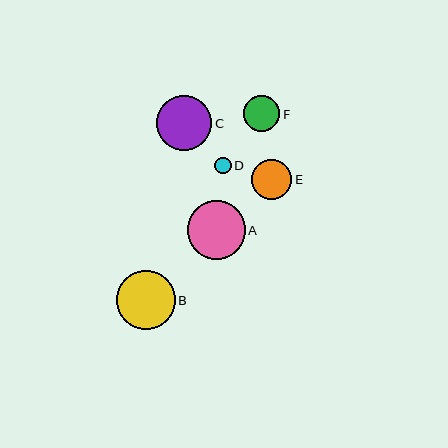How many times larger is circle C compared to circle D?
Circle C is approximately 3.4 times the size of circle D.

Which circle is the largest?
Circle B is the largest with a size of approximately 59 pixels.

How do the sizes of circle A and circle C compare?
Circle A and circle C are approximately the same size.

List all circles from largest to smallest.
From largest to smallest: B, A, C, E, F, D.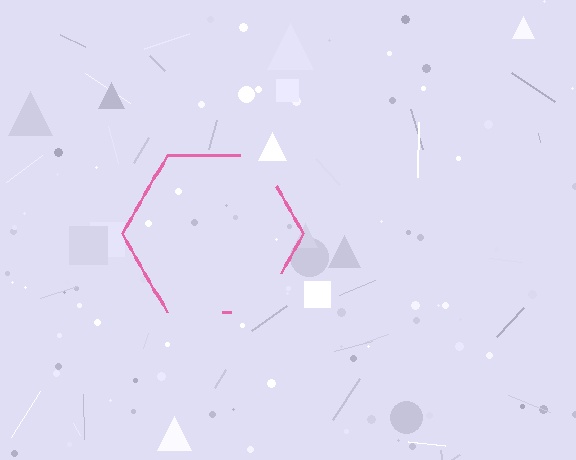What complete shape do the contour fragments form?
The contour fragments form a hexagon.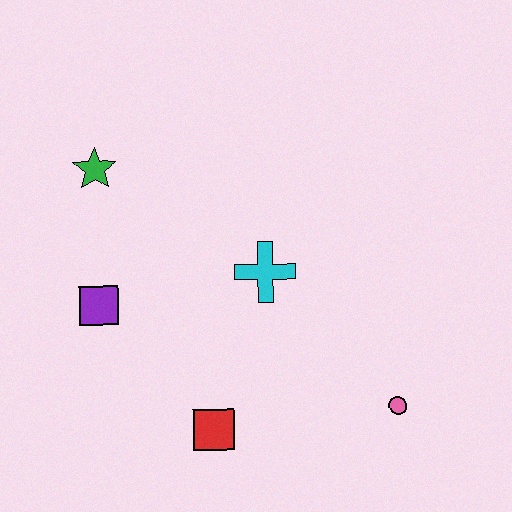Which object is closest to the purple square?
The green star is closest to the purple square.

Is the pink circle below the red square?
No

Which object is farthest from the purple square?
The pink circle is farthest from the purple square.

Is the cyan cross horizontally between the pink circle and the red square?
Yes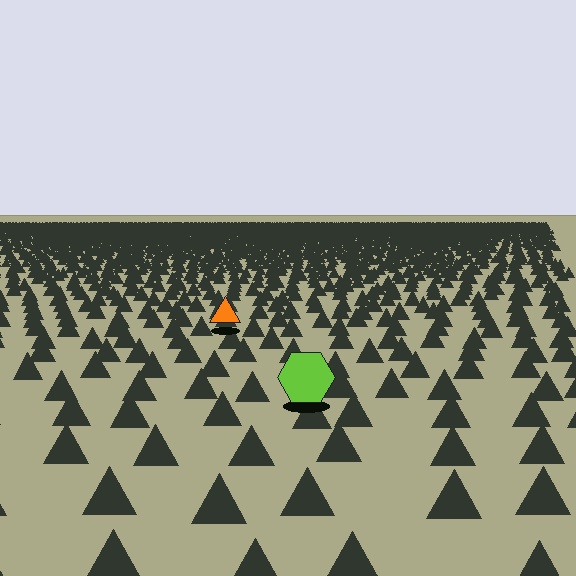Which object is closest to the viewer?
The lime hexagon is closest. The texture marks near it are larger and more spread out.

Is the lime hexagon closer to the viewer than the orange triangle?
Yes. The lime hexagon is closer — you can tell from the texture gradient: the ground texture is coarser near it.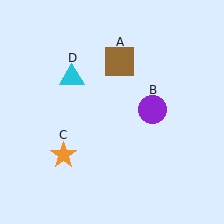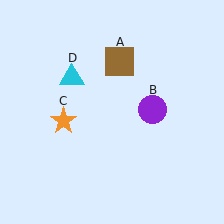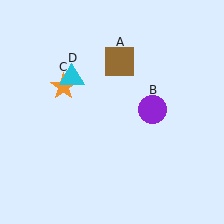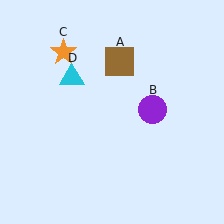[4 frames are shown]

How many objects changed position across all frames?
1 object changed position: orange star (object C).